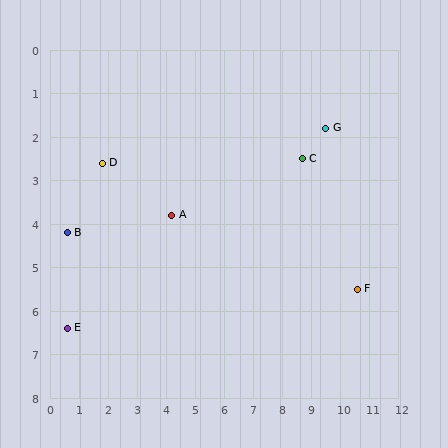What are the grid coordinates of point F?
Point F is at approximately (10.6, 5.5).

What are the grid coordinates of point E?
Point E is at approximately (0.6, 6.4).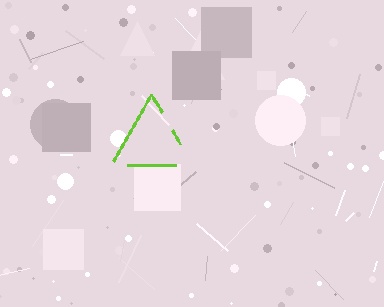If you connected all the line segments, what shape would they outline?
They would outline a triangle.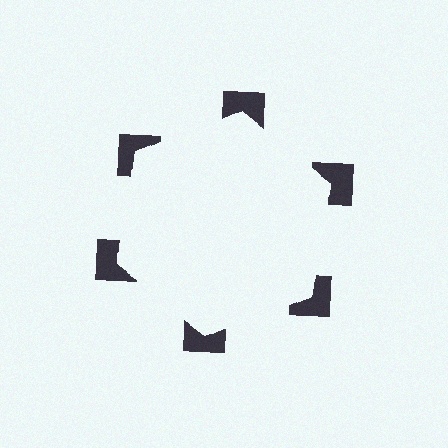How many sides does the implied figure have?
6 sides.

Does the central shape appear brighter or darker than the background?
It typically appears slightly brighter than the background, even though no actual brightness change is drawn.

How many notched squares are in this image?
There are 6 — one at each vertex of the illusory hexagon.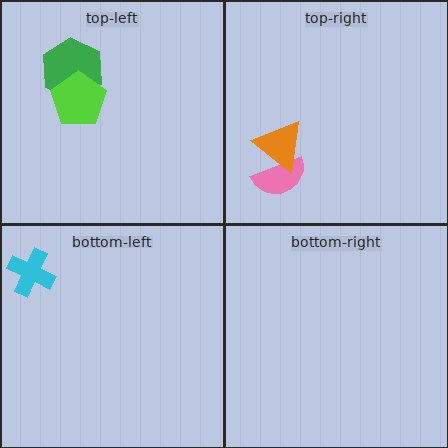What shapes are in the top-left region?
The green hexagon, the lime pentagon.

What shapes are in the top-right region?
The pink semicircle, the orange triangle.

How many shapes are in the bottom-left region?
1.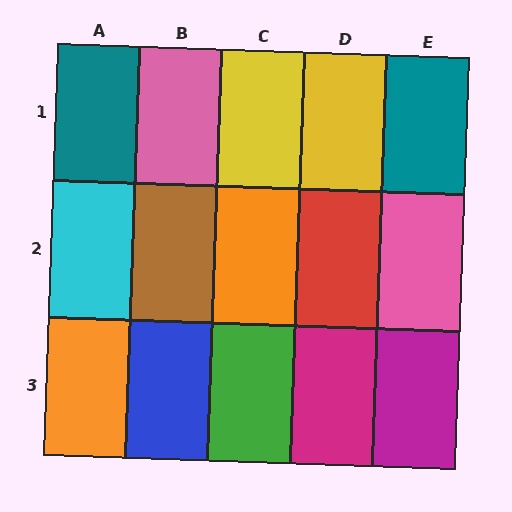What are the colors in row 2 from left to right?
Cyan, brown, orange, red, pink.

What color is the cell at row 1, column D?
Yellow.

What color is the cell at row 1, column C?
Yellow.